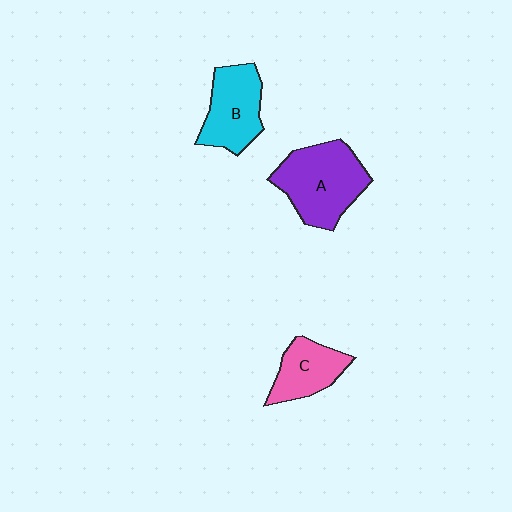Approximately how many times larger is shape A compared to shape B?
Approximately 1.3 times.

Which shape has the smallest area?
Shape C (pink).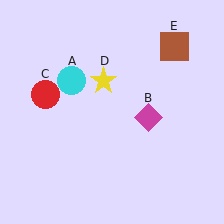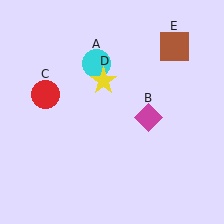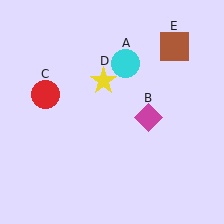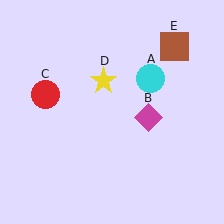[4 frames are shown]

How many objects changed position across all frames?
1 object changed position: cyan circle (object A).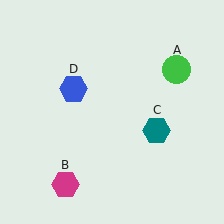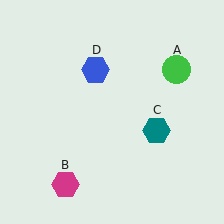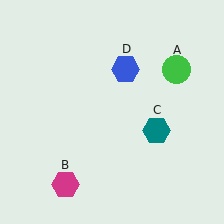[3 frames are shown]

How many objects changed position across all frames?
1 object changed position: blue hexagon (object D).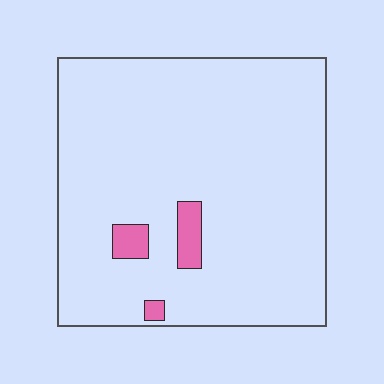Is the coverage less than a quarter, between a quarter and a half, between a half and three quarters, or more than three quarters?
Less than a quarter.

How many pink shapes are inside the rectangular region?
3.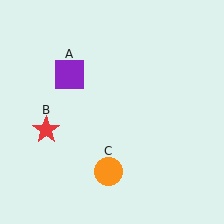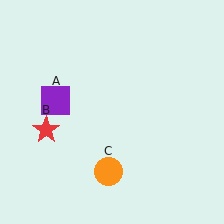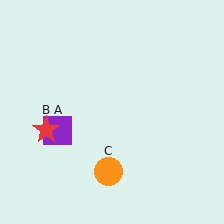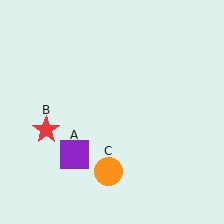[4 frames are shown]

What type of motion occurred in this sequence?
The purple square (object A) rotated counterclockwise around the center of the scene.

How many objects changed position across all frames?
1 object changed position: purple square (object A).